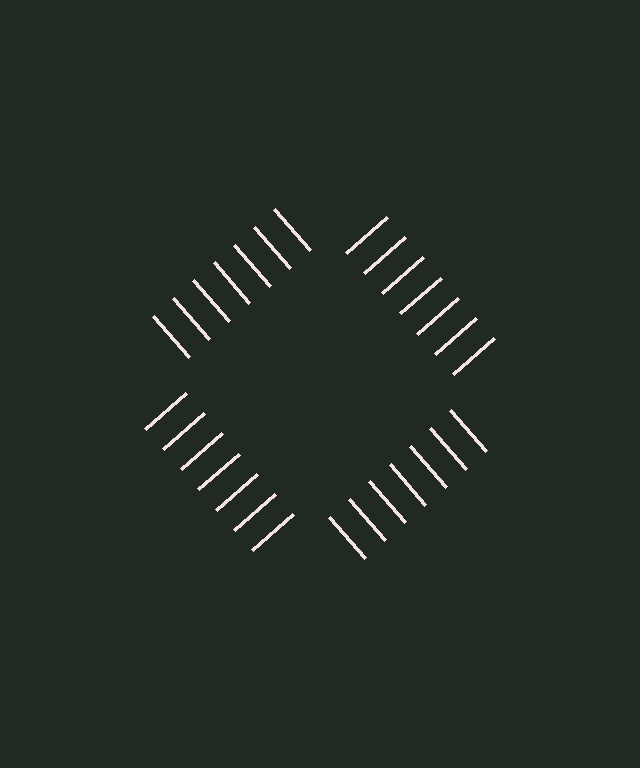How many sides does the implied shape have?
4 sides — the line-ends trace a square.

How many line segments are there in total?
28 — 7 along each of the 4 edges.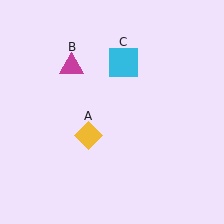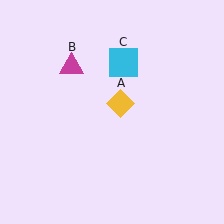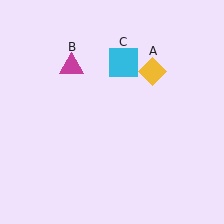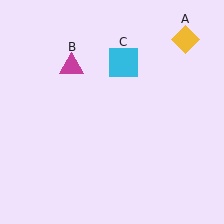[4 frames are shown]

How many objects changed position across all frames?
1 object changed position: yellow diamond (object A).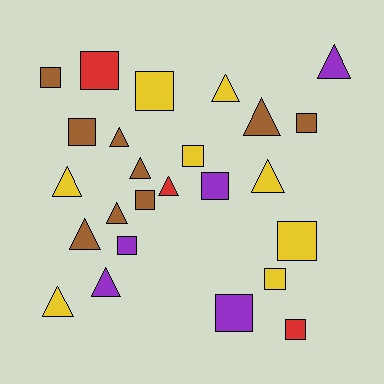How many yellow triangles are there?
There are 4 yellow triangles.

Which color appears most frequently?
Brown, with 9 objects.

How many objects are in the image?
There are 25 objects.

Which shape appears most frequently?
Square, with 13 objects.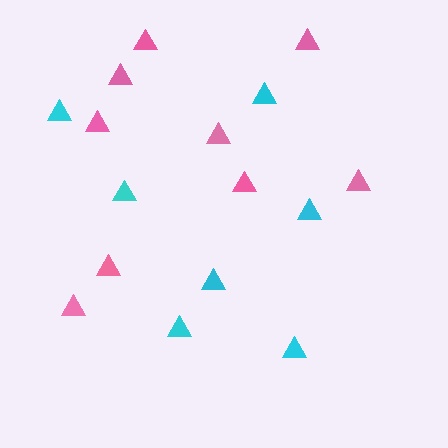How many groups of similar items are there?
There are 2 groups: one group of pink triangles (9) and one group of cyan triangles (7).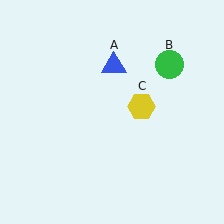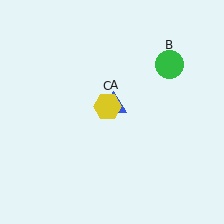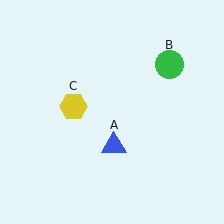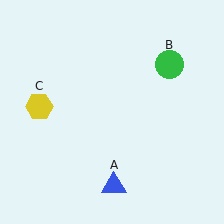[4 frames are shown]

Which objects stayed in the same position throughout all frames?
Green circle (object B) remained stationary.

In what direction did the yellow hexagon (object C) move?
The yellow hexagon (object C) moved left.